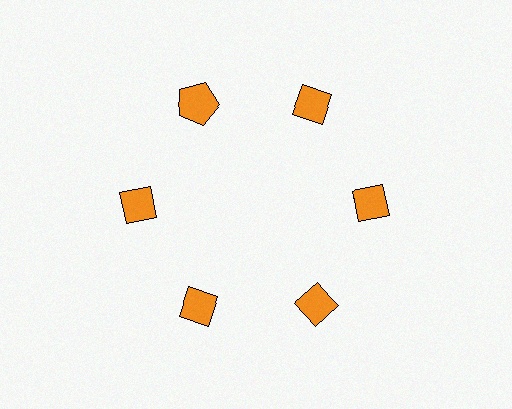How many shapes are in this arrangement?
There are 6 shapes arranged in a ring pattern.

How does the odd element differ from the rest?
It has a different shape: pentagon instead of diamond.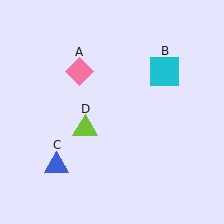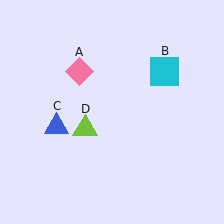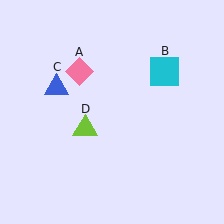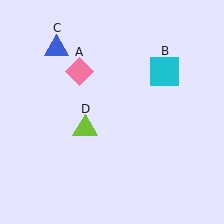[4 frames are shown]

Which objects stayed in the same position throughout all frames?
Pink diamond (object A) and cyan square (object B) and lime triangle (object D) remained stationary.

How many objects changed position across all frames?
1 object changed position: blue triangle (object C).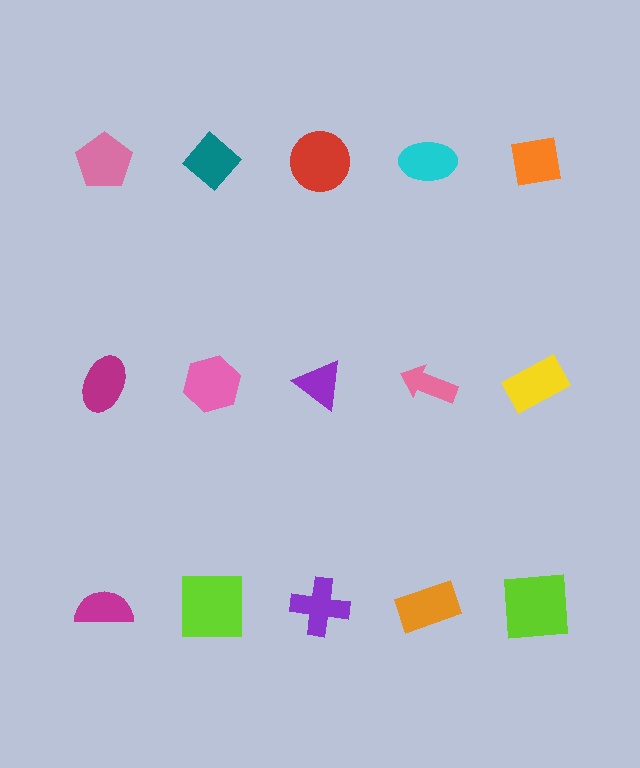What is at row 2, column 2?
A pink hexagon.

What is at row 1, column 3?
A red circle.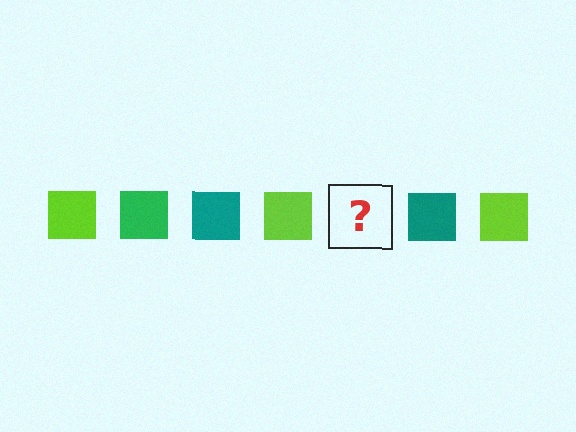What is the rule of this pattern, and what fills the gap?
The rule is that the pattern cycles through lime, green, teal squares. The gap should be filled with a green square.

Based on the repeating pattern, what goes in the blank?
The blank should be a green square.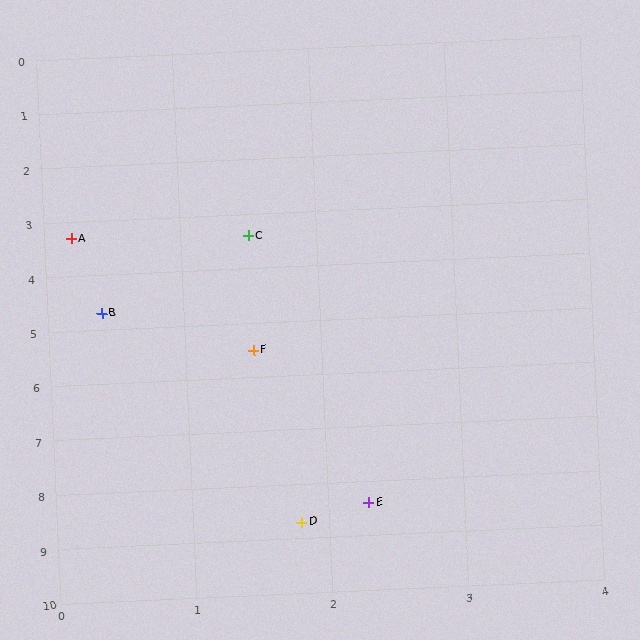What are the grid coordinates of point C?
Point C is at approximately (1.5, 3.4).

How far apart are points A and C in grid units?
Points A and C are about 1.3 grid units apart.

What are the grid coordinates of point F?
Point F is at approximately (1.5, 5.5).